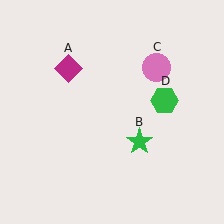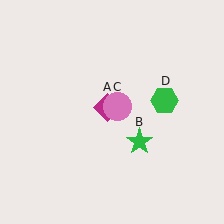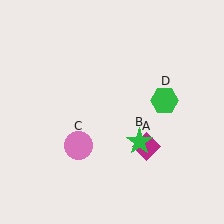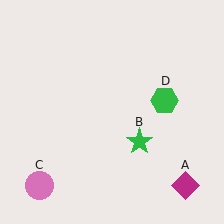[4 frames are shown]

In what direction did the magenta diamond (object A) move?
The magenta diamond (object A) moved down and to the right.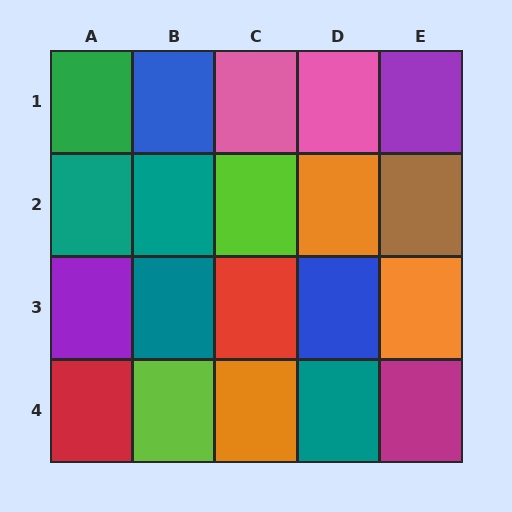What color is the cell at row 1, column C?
Pink.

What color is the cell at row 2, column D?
Orange.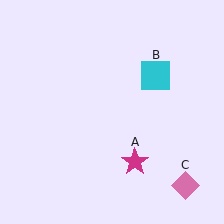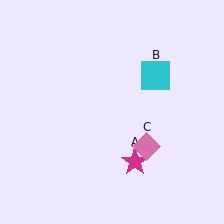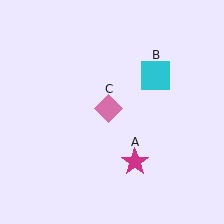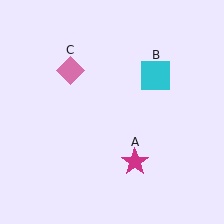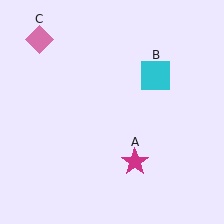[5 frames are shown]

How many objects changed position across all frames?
1 object changed position: pink diamond (object C).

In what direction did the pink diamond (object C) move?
The pink diamond (object C) moved up and to the left.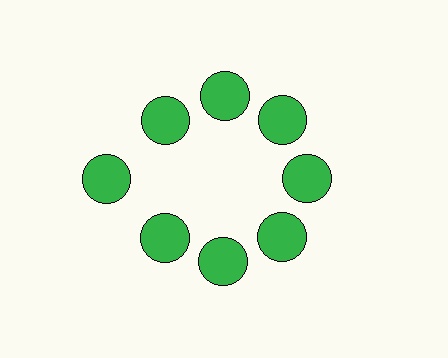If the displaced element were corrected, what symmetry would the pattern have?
It would have 8-fold rotational symmetry — the pattern would map onto itself every 45 degrees.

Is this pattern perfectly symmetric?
No. The 8 green circles are arranged in a ring, but one element near the 9 o'clock position is pushed outward from the center, breaking the 8-fold rotational symmetry.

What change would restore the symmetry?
The symmetry would be restored by moving it inward, back onto the ring so that all 8 circles sit at equal angles and equal distance from the center.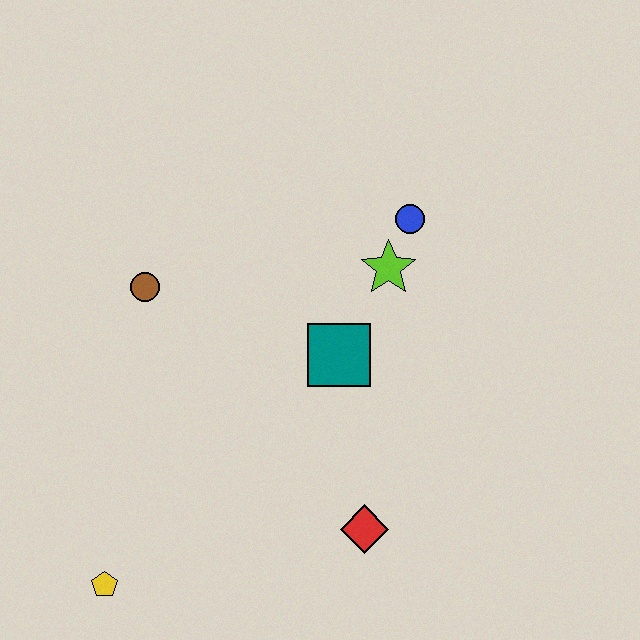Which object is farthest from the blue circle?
The yellow pentagon is farthest from the blue circle.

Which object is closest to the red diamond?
The teal square is closest to the red diamond.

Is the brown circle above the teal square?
Yes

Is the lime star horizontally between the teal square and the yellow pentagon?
No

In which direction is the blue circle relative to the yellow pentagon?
The blue circle is above the yellow pentagon.